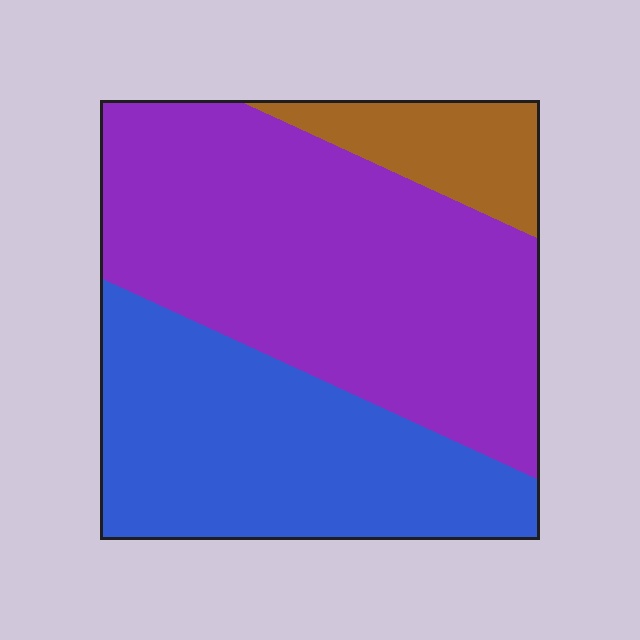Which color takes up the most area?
Purple, at roughly 55%.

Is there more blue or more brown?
Blue.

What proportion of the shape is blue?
Blue takes up about three eighths (3/8) of the shape.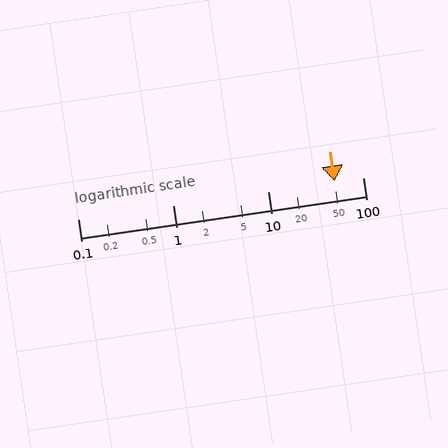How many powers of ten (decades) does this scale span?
The scale spans 3 decades, from 0.1 to 100.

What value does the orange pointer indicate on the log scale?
The pointer indicates approximately 51.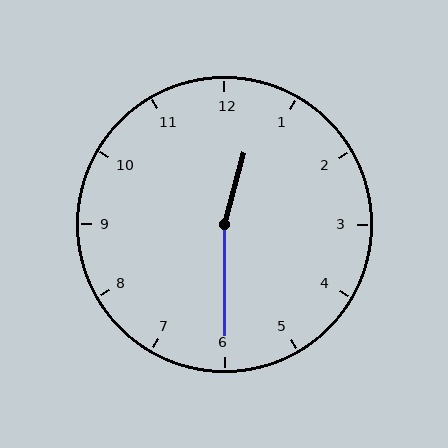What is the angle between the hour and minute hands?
Approximately 165 degrees.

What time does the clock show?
12:30.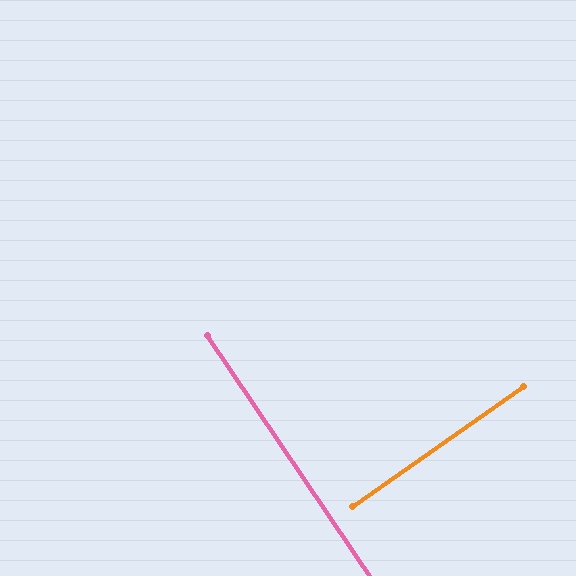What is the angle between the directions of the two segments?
Approximately 89 degrees.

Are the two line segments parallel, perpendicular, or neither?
Perpendicular — they meet at approximately 89°.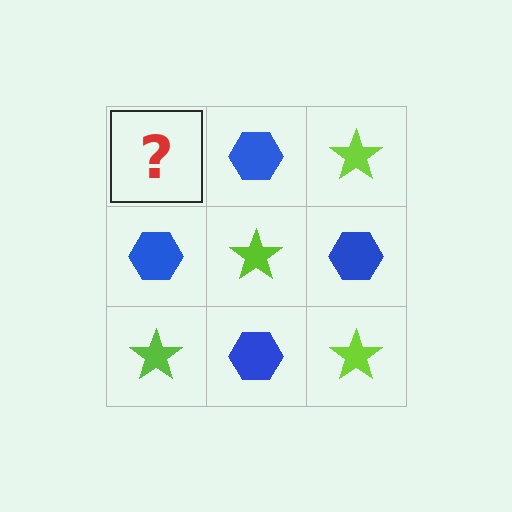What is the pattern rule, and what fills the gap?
The rule is that it alternates lime star and blue hexagon in a checkerboard pattern. The gap should be filled with a lime star.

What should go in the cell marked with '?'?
The missing cell should contain a lime star.